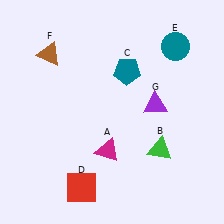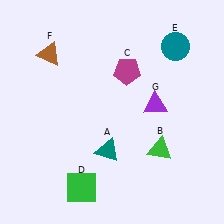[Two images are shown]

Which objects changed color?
A changed from magenta to teal. C changed from teal to magenta. D changed from red to green.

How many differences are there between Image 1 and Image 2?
There are 3 differences between the two images.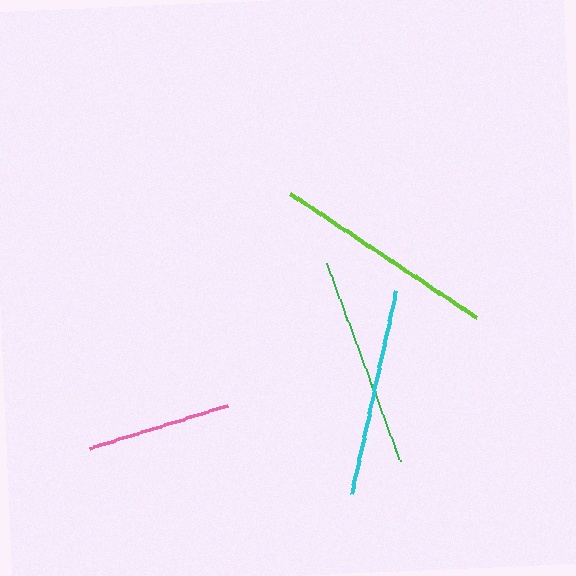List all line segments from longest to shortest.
From longest to shortest: lime, green, cyan, pink.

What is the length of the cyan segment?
The cyan segment is approximately 208 pixels long.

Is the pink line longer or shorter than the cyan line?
The cyan line is longer than the pink line.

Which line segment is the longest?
The lime line is the longest at approximately 224 pixels.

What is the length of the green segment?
The green segment is approximately 212 pixels long.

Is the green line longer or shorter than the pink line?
The green line is longer than the pink line.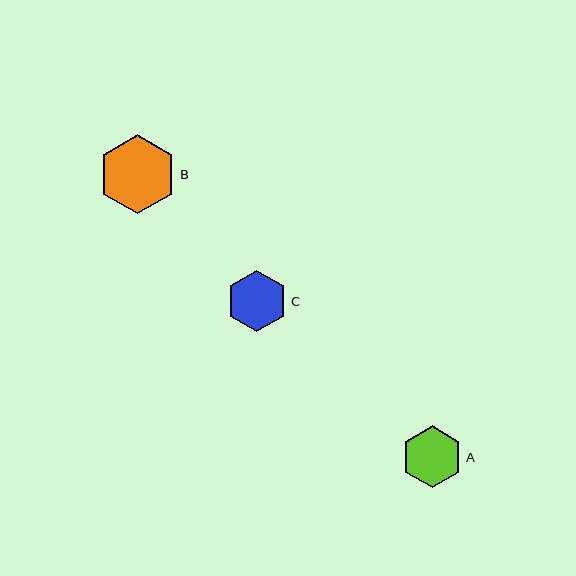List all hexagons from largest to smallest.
From largest to smallest: B, A, C.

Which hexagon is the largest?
Hexagon B is the largest with a size of approximately 79 pixels.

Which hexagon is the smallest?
Hexagon C is the smallest with a size of approximately 61 pixels.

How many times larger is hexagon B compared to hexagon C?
Hexagon B is approximately 1.3 times the size of hexagon C.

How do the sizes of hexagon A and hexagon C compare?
Hexagon A and hexagon C are approximately the same size.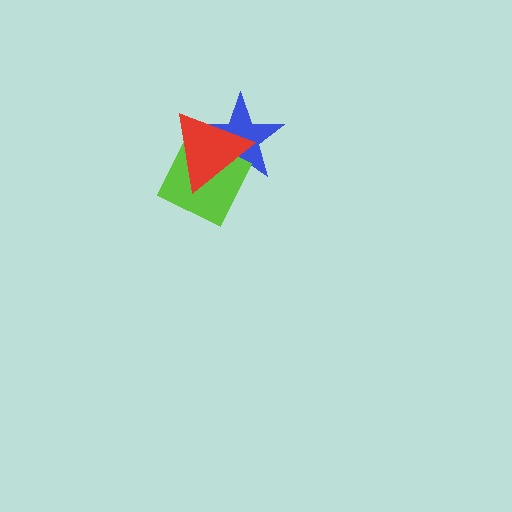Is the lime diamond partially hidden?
Yes, it is partially covered by another shape.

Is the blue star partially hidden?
Yes, it is partially covered by another shape.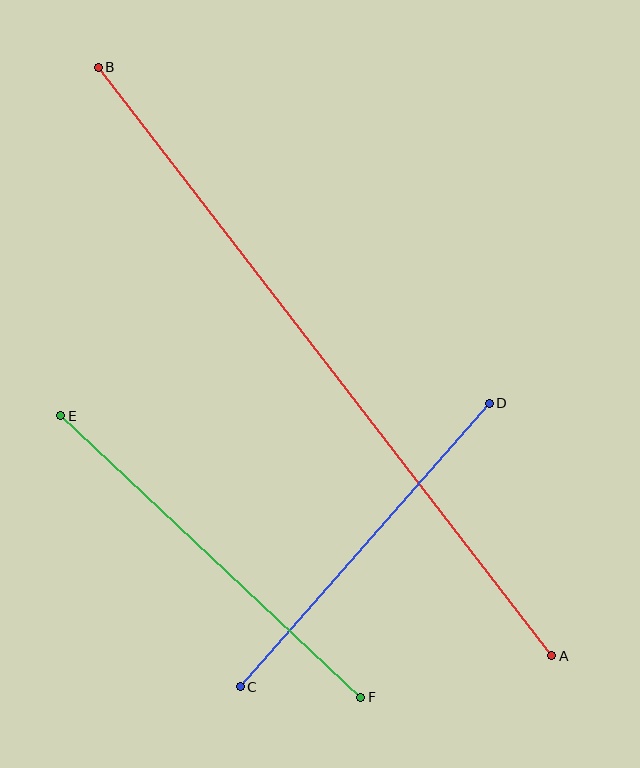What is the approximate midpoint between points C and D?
The midpoint is at approximately (365, 545) pixels.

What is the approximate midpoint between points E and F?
The midpoint is at approximately (211, 556) pixels.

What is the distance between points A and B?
The distance is approximately 743 pixels.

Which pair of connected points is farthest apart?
Points A and B are farthest apart.